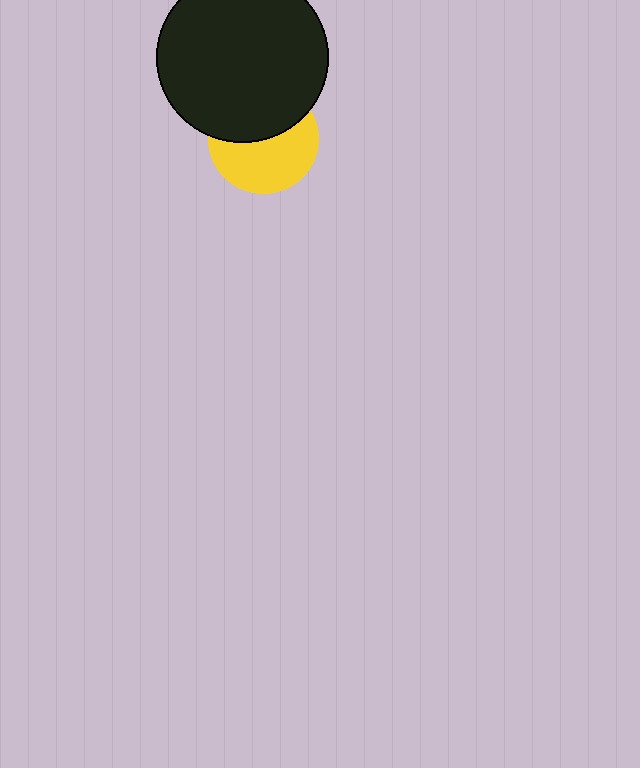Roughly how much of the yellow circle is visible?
About half of it is visible (roughly 55%).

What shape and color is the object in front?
The object in front is a black circle.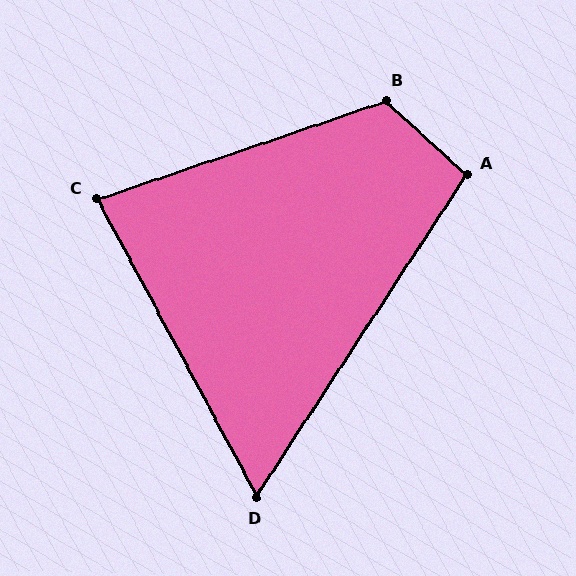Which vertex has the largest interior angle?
B, at approximately 119 degrees.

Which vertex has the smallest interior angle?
D, at approximately 61 degrees.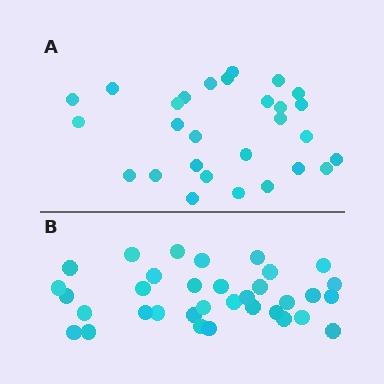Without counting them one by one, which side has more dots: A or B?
Region B (the bottom region) has more dots.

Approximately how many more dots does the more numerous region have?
Region B has about 6 more dots than region A.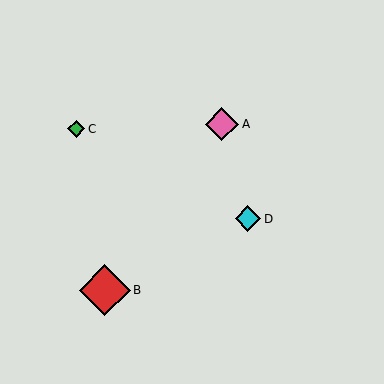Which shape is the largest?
The red diamond (labeled B) is the largest.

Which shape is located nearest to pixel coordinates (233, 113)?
The pink diamond (labeled A) at (222, 124) is nearest to that location.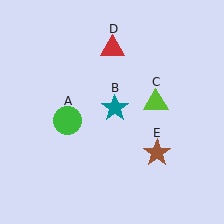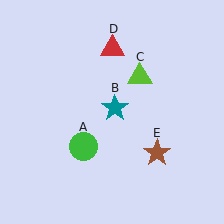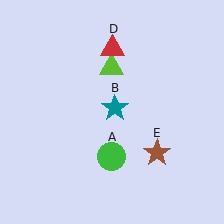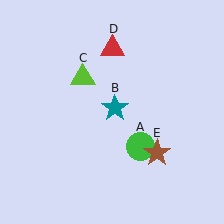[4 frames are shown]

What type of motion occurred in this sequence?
The green circle (object A), lime triangle (object C) rotated counterclockwise around the center of the scene.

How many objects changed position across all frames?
2 objects changed position: green circle (object A), lime triangle (object C).